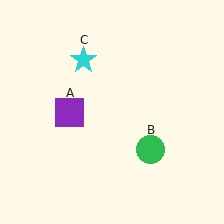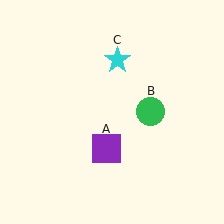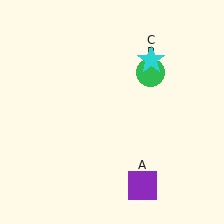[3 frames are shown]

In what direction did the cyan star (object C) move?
The cyan star (object C) moved right.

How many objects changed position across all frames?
3 objects changed position: purple square (object A), green circle (object B), cyan star (object C).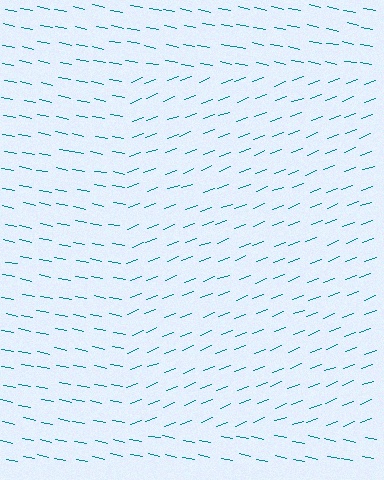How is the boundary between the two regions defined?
The boundary is defined purely by a change in line orientation (approximately 32 degrees difference). All lines are the same color and thickness.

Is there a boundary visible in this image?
Yes, there is a texture boundary formed by a change in line orientation.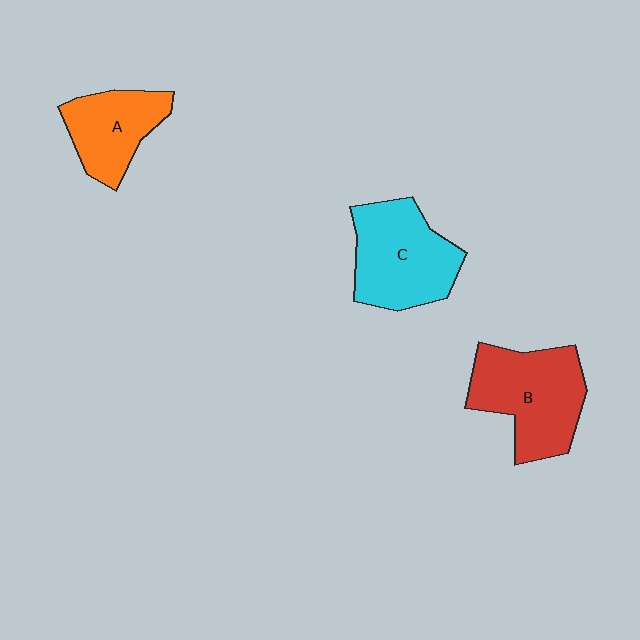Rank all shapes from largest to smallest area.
From largest to smallest: B (red), C (cyan), A (orange).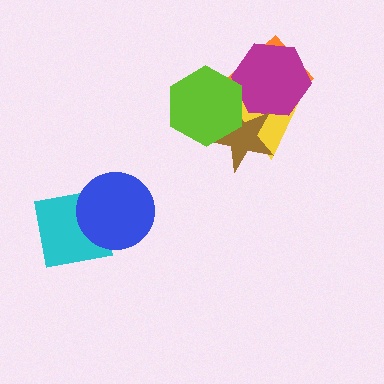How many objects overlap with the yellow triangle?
4 objects overlap with the yellow triangle.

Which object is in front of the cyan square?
The blue circle is in front of the cyan square.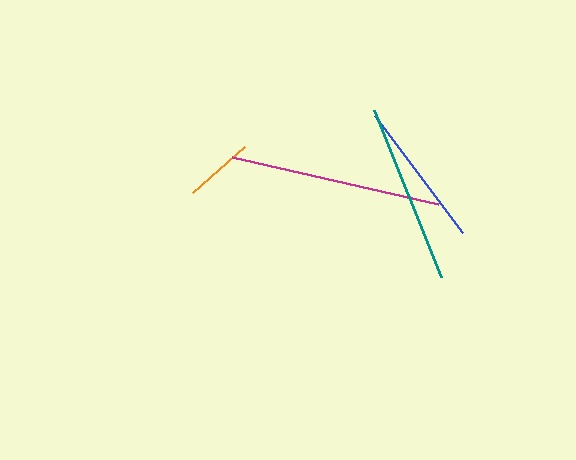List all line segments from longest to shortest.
From longest to shortest: magenta, teal, blue, orange.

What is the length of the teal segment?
The teal segment is approximately 180 pixels long.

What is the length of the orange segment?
The orange segment is approximately 70 pixels long.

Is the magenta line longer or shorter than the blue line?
The magenta line is longer than the blue line.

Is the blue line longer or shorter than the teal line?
The teal line is longer than the blue line.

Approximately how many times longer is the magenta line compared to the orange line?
The magenta line is approximately 3.0 times the length of the orange line.